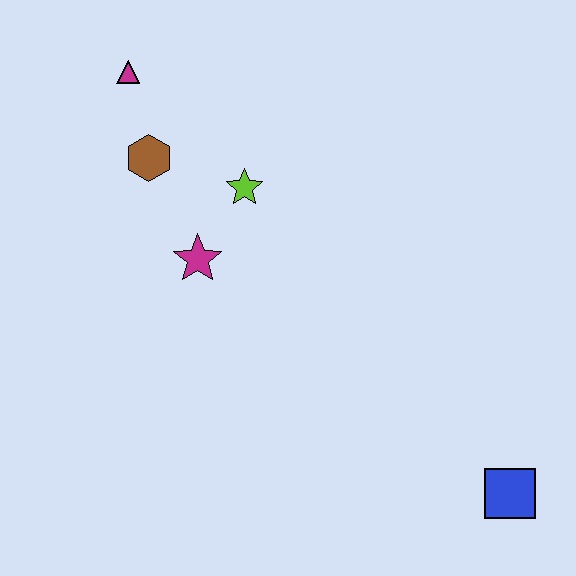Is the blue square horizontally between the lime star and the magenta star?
No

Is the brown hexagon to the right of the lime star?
No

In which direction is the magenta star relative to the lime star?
The magenta star is below the lime star.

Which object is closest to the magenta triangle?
The brown hexagon is closest to the magenta triangle.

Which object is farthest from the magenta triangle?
The blue square is farthest from the magenta triangle.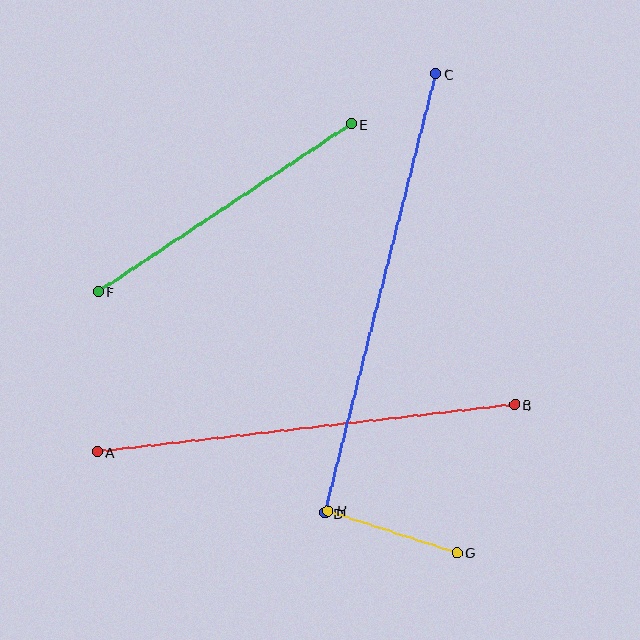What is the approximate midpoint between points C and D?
The midpoint is at approximately (381, 293) pixels.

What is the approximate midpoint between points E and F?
The midpoint is at approximately (225, 208) pixels.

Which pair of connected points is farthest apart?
Points C and D are farthest apart.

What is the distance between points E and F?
The distance is approximately 303 pixels.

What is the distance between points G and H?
The distance is approximately 135 pixels.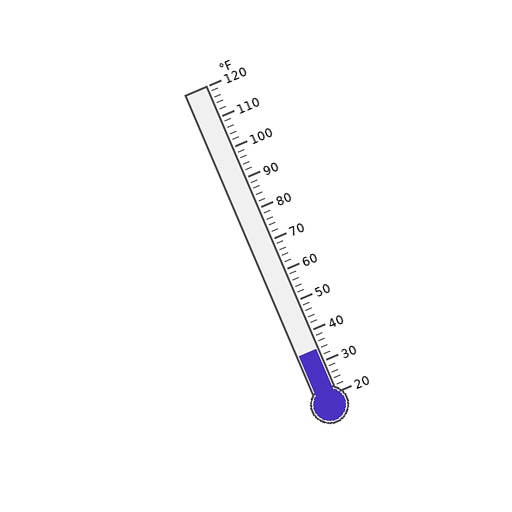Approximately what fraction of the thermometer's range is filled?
The thermometer is filled to approximately 15% of its range.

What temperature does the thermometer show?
The thermometer shows approximately 34°F.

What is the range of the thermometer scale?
The thermometer scale ranges from 20°F to 120°F.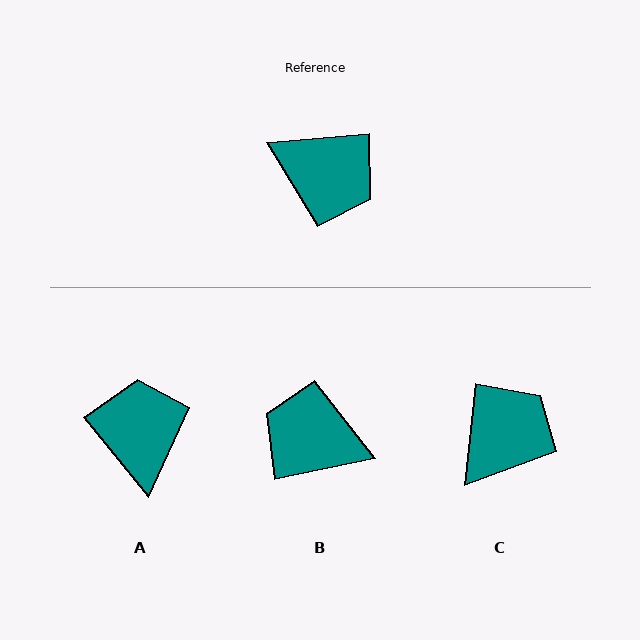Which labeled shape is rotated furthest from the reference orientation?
B, about 173 degrees away.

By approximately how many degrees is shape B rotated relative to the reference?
Approximately 173 degrees clockwise.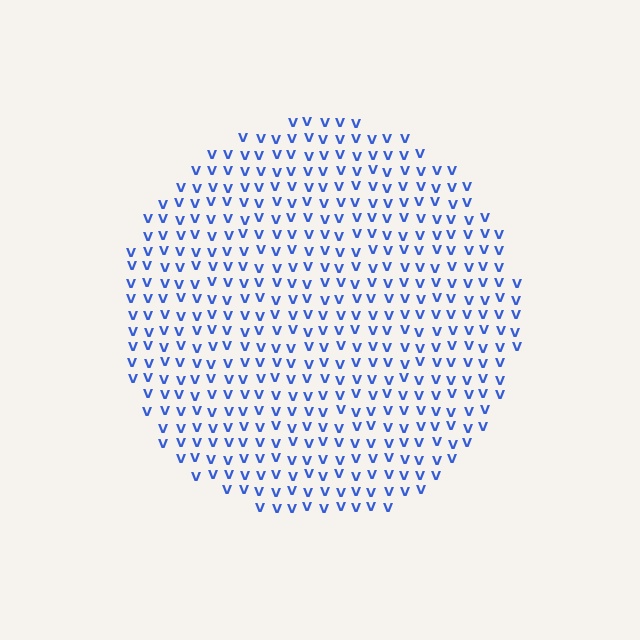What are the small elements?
The small elements are letter V's.